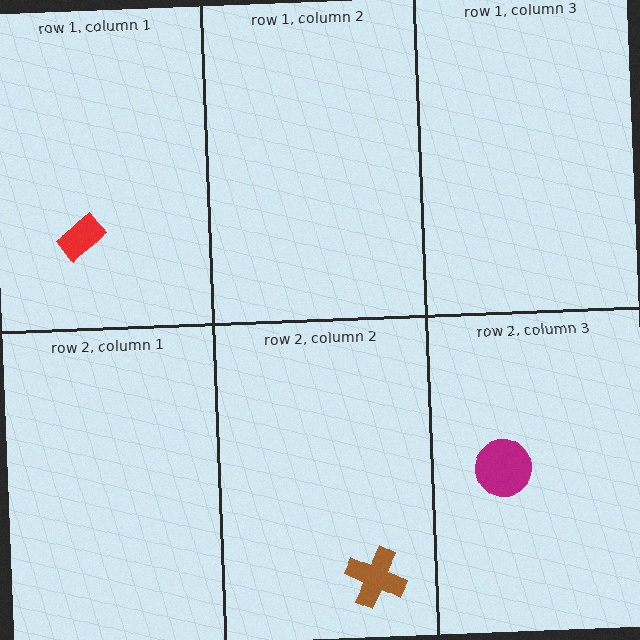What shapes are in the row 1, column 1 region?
The red rectangle.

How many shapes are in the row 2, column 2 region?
1.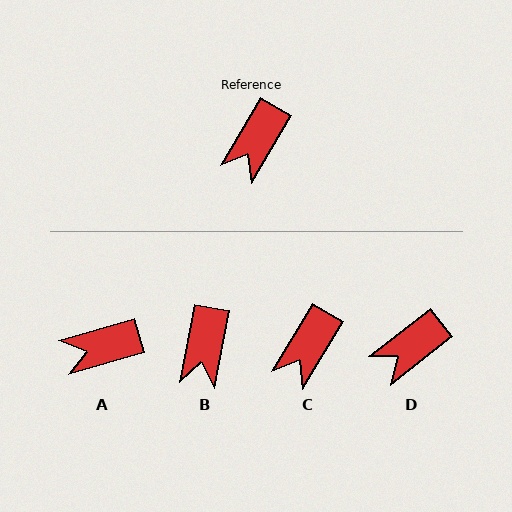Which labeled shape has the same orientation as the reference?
C.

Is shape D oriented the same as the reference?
No, it is off by about 22 degrees.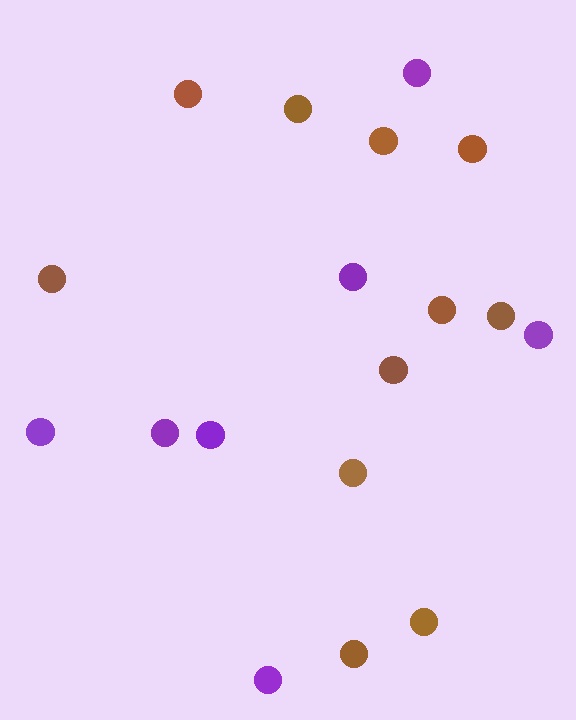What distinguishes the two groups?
There are 2 groups: one group of brown circles (11) and one group of purple circles (7).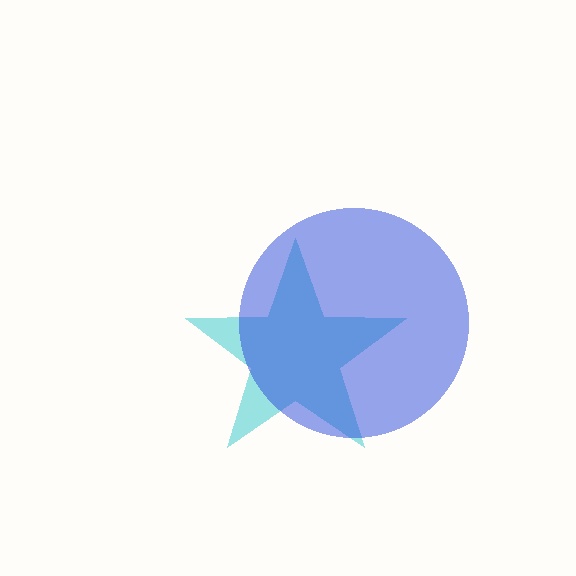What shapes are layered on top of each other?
The layered shapes are: a cyan star, a blue circle.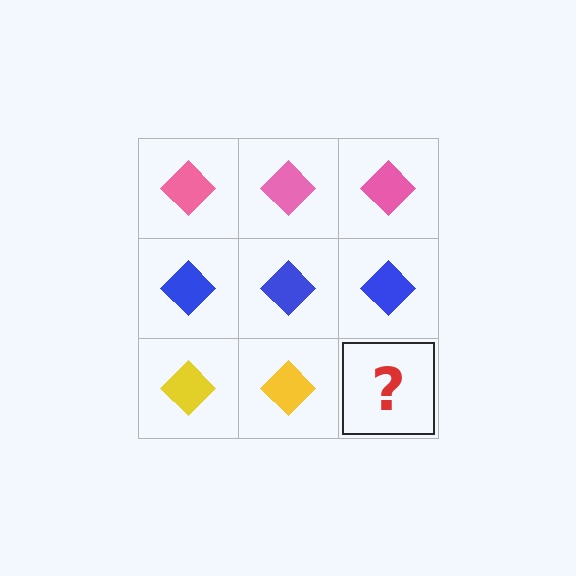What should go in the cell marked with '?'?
The missing cell should contain a yellow diamond.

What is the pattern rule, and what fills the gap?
The rule is that each row has a consistent color. The gap should be filled with a yellow diamond.